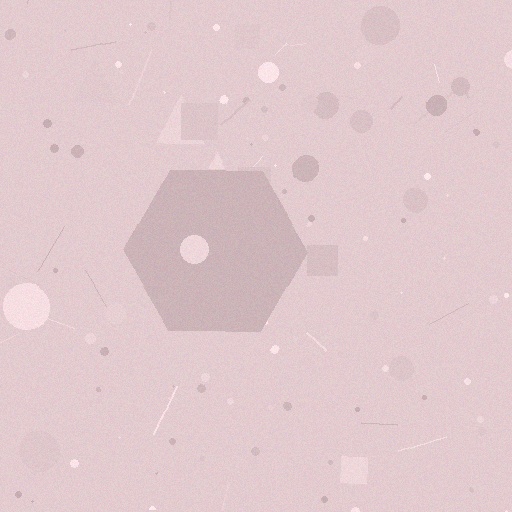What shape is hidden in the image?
A hexagon is hidden in the image.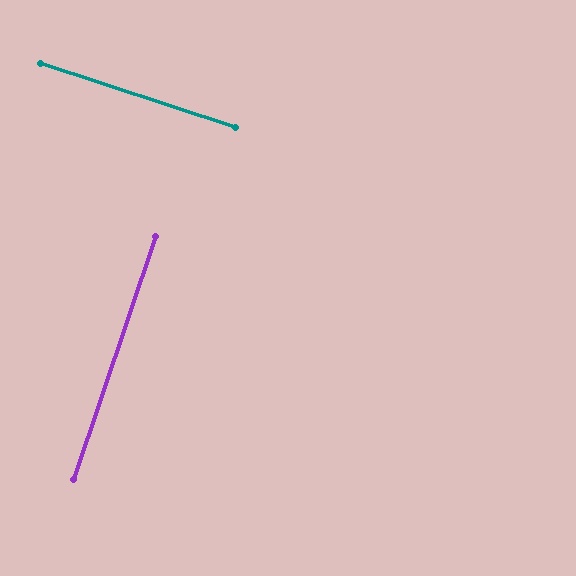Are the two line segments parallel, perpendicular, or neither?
Perpendicular — they meet at approximately 89°.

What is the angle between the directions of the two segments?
Approximately 89 degrees.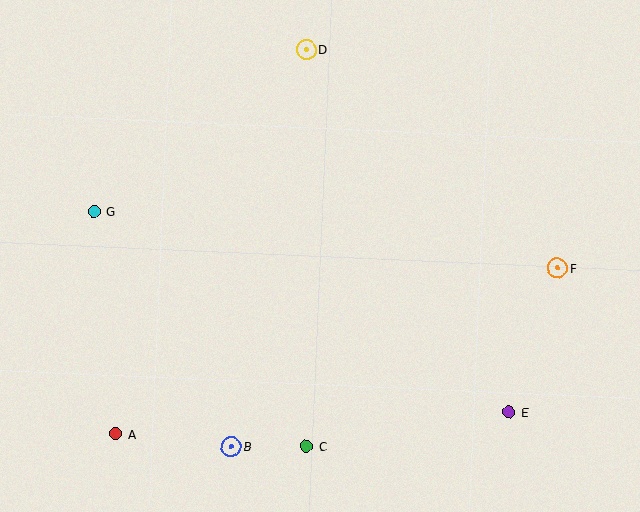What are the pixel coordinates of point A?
Point A is at (116, 434).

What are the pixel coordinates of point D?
Point D is at (306, 49).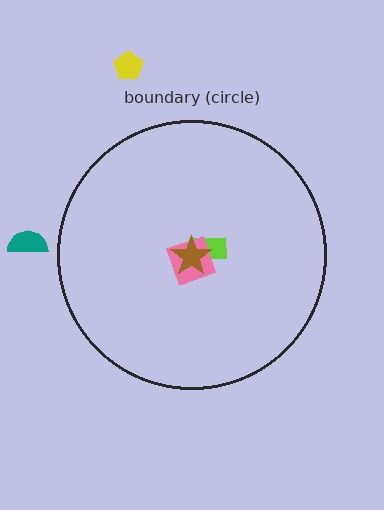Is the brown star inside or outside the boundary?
Inside.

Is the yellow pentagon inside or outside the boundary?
Outside.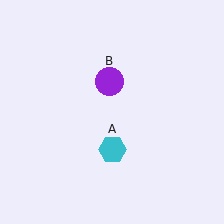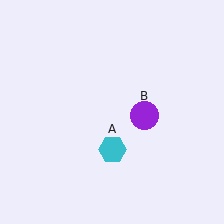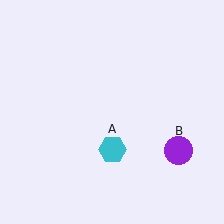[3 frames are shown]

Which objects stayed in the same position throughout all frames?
Cyan hexagon (object A) remained stationary.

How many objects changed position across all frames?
1 object changed position: purple circle (object B).